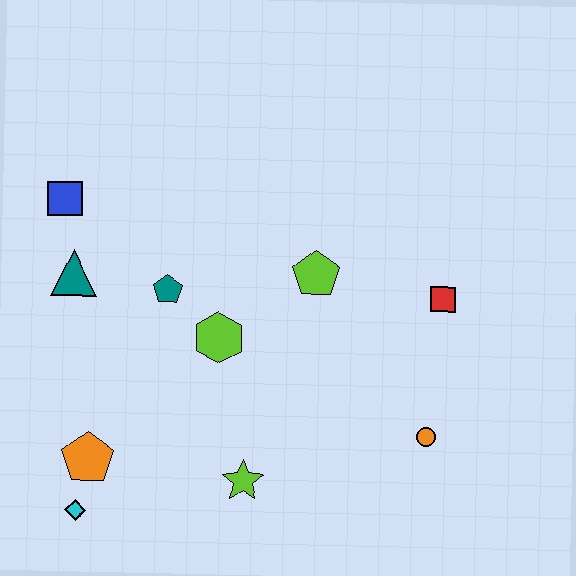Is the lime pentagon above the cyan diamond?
Yes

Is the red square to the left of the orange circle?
No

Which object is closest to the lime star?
The lime hexagon is closest to the lime star.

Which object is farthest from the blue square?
The orange circle is farthest from the blue square.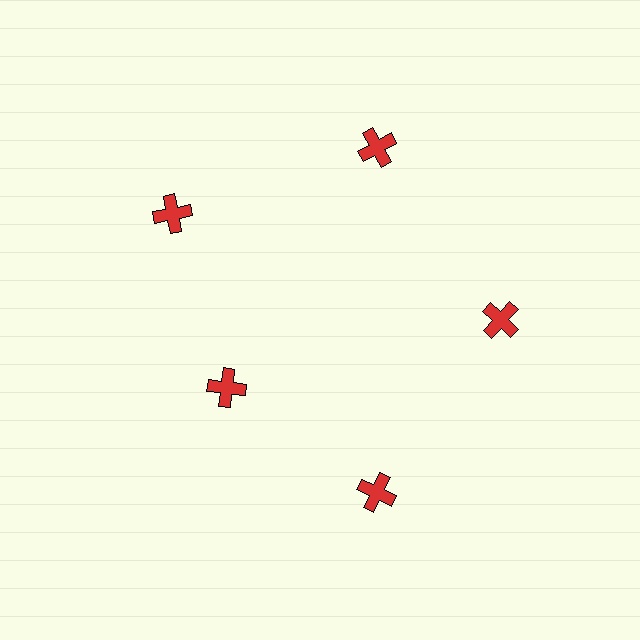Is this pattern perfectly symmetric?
No. The 5 red crosses are arranged in a ring, but one element near the 8 o'clock position is pulled inward toward the center, breaking the 5-fold rotational symmetry.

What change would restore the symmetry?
The symmetry would be restored by moving it outward, back onto the ring so that all 5 crosses sit at equal angles and equal distance from the center.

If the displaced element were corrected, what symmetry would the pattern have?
It would have 5-fold rotational symmetry — the pattern would map onto itself every 72 degrees.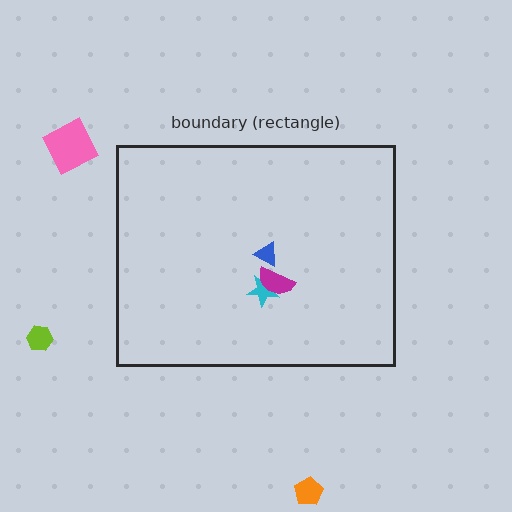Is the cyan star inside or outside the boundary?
Inside.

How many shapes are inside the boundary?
3 inside, 3 outside.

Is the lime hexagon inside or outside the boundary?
Outside.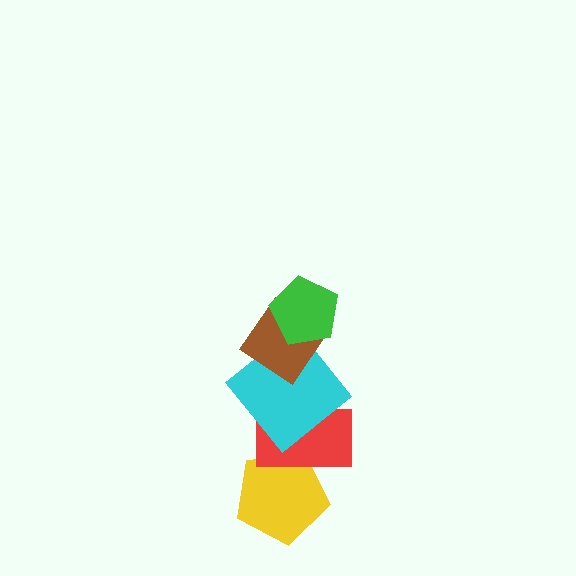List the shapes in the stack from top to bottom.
From top to bottom: the green pentagon, the brown diamond, the cyan diamond, the red rectangle, the yellow pentagon.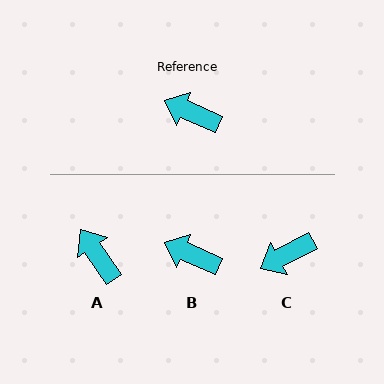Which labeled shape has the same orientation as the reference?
B.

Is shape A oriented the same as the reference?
No, it is off by about 32 degrees.